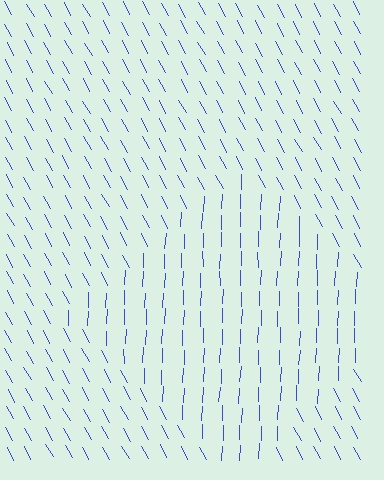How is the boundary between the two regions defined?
The boundary is defined purely by a change in line orientation (approximately 30 degrees difference). All lines are the same color and thickness.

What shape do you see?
I see a diamond.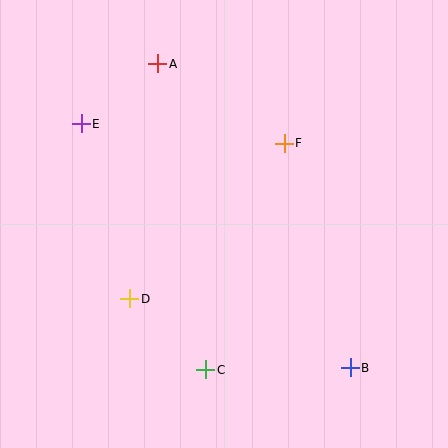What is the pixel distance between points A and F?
The distance between A and F is 149 pixels.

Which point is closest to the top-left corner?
Point E is closest to the top-left corner.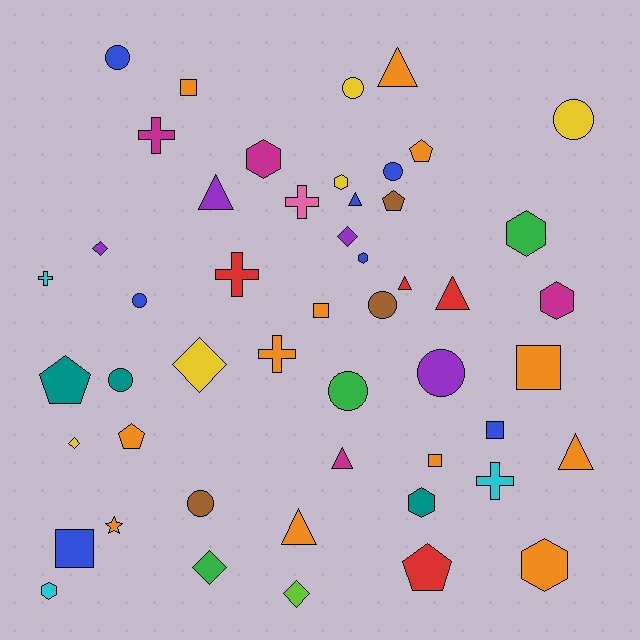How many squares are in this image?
There are 6 squares.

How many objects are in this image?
There are 50 objects.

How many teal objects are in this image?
There are 3 teal objects.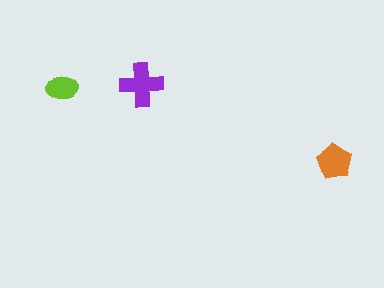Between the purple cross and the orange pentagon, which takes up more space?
The purple cross.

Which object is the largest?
The purple cross.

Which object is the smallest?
The lime ellipse.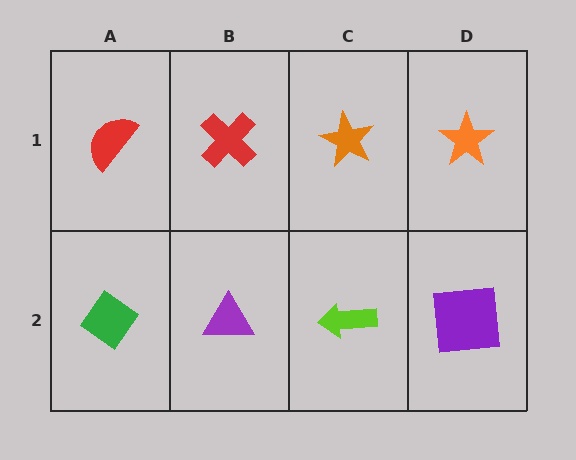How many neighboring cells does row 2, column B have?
3.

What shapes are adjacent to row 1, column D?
A purple square (row 2, column D), an orange star (row 1, column C).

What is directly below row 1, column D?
A purple square.